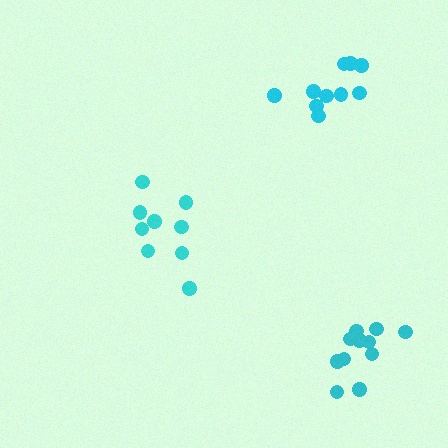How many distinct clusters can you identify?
There are 3 distinct clusters.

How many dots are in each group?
Group 1: 10 dots, Group 2: 9 dots, Group 3: 11 dots (30 total).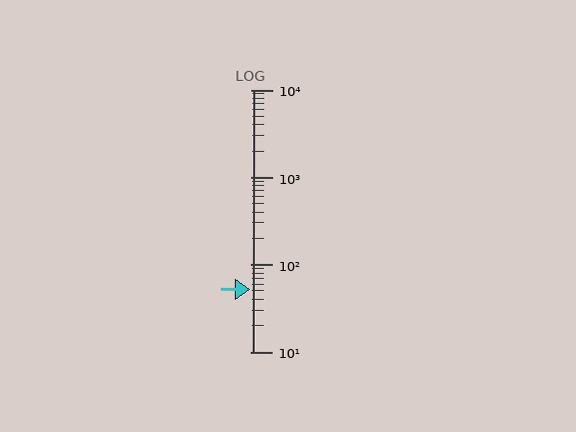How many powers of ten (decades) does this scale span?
The scale spans 3 decades, from 10 to 10000.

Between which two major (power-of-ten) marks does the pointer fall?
The pointer is between 10 and 100.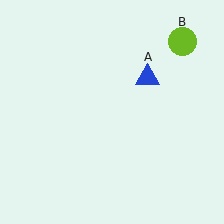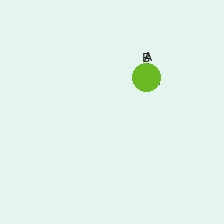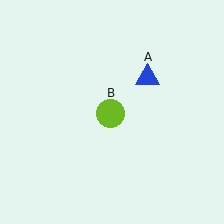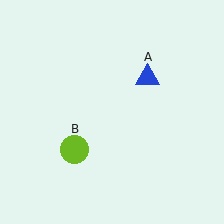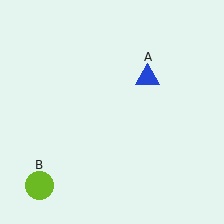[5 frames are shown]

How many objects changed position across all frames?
1 object changed position: lime circle (object B).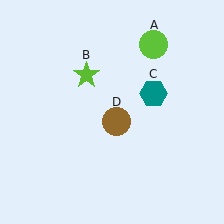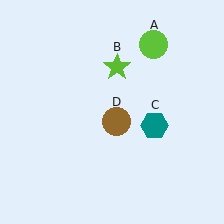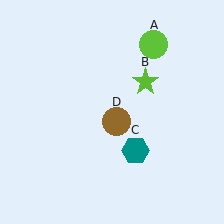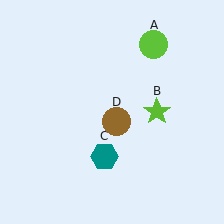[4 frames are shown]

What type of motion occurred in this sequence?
The lime star (object B), teal hexagon (object C) rotated clockwise around the center of the scene.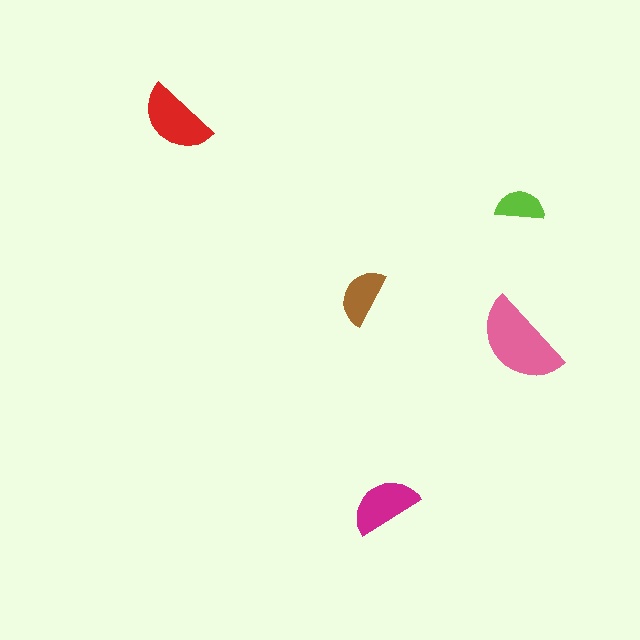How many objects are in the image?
There are 5 objects in the image.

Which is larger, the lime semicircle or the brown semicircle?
The brown one.